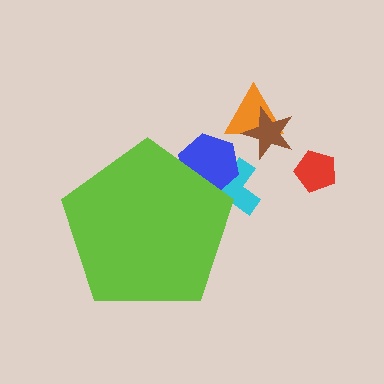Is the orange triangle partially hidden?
No, the orange triangle is fully visible.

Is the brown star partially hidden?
No, the brown star is fully visible.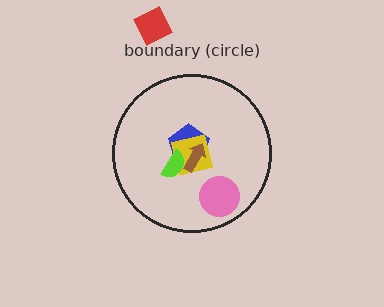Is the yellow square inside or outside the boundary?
Inside.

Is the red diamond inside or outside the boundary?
Outside.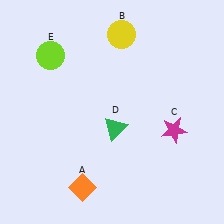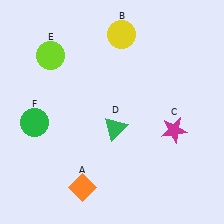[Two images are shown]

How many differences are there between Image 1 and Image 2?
There is 1 difference between the two images.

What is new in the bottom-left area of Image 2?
A green circle (F) was added in the bottom-left area of Image 2.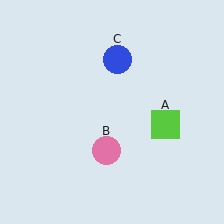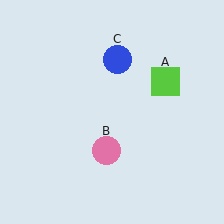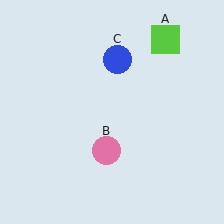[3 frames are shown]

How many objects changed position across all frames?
1 object changed position: lime square (object A).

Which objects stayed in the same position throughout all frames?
Pink circle (object B) and blue circle (object C) remained stationary.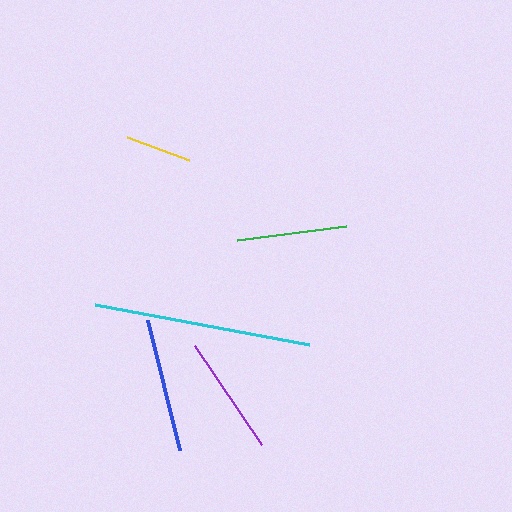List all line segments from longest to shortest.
From longest to shortest: cyan, blue, purple, green, yellow.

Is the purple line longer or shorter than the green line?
The purple line is longer than the green line.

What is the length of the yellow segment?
The yellow segment is approximately 67 pixels long.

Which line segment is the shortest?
The yellow line is the shortest at approximately 67 pixels.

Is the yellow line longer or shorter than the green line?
The green line is longer than the yellow line.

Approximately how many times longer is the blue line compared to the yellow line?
The blue line is approximately 2.0 times the length of the yellow line.